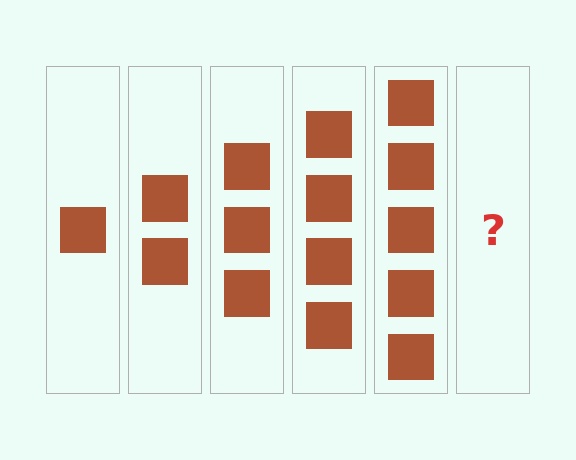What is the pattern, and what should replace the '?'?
The pattern is that each step adds one more square. The '?' should be 6 squares.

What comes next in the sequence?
The next element should be 6 squares.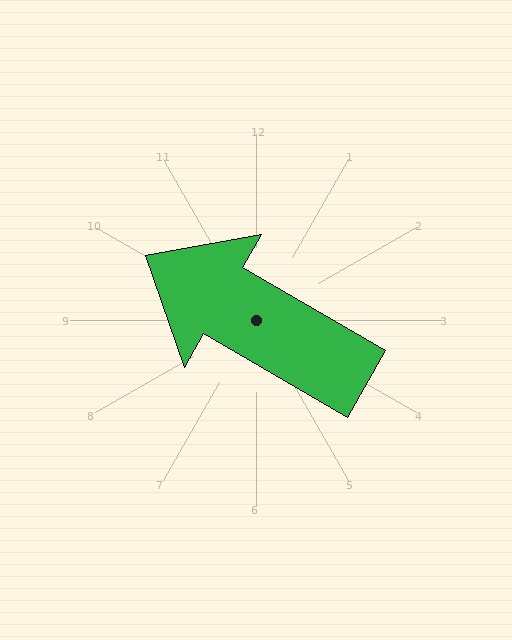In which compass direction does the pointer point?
Northwest.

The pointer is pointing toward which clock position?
Roughly 10 o'clock.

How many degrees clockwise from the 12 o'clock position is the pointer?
Approximately 300 degrees.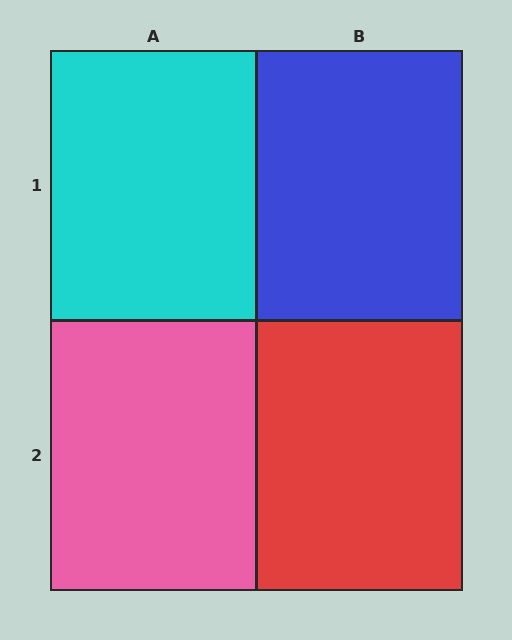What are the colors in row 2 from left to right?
Pink, red.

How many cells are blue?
1 cell is blue.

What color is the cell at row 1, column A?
Cyan.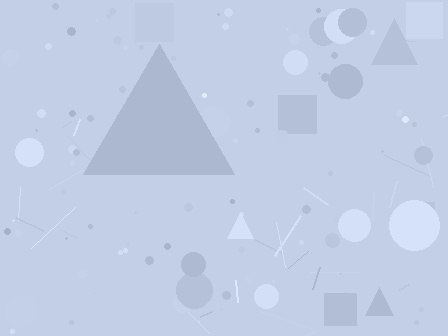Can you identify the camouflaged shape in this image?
The camouflaged shape is a triangle.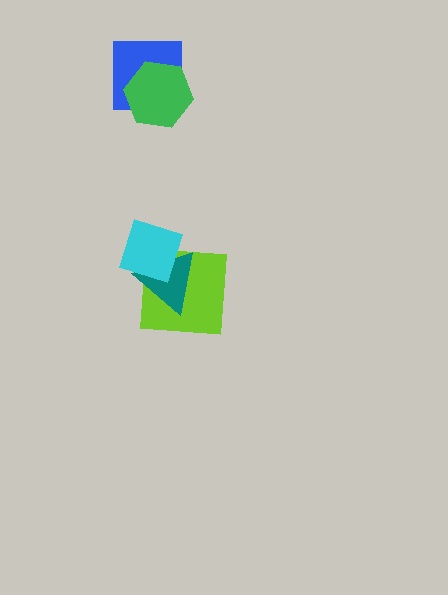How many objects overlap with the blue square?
1 object overlaps with the blue square.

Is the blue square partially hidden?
Yes, it is partially covered by another shape.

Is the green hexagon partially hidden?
No, no other shape covers it.